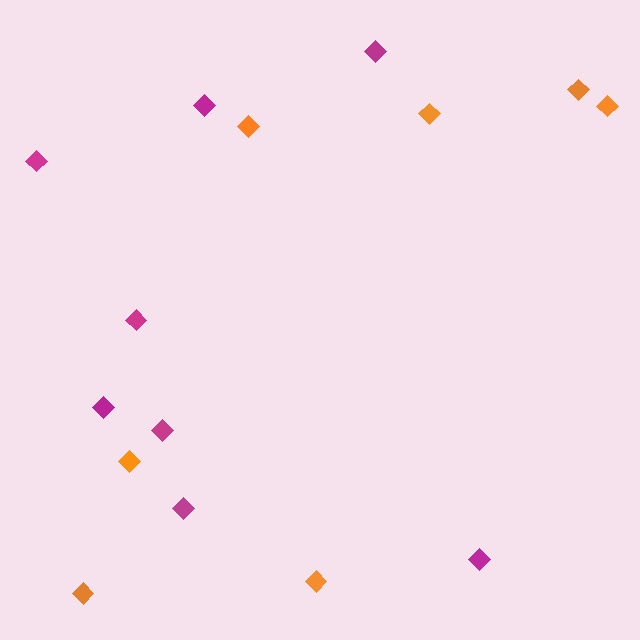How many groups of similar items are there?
There are 2 groups: one group of magenta diamonds (8) and one group of orange diamonds (7).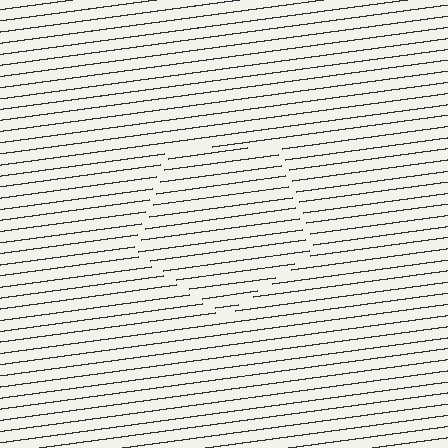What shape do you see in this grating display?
An illusory pentagon. The interior of the shape contains the same grating, shifted by half a period — the contour is defined by the phase discontinuity where line-ends from the inner and outer gratings abut.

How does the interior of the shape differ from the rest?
The interior of the shape contains the same grating, shifted by half a period — the contour is defined by the phase discontinuity where line-ends from the inner and outer gratings abut.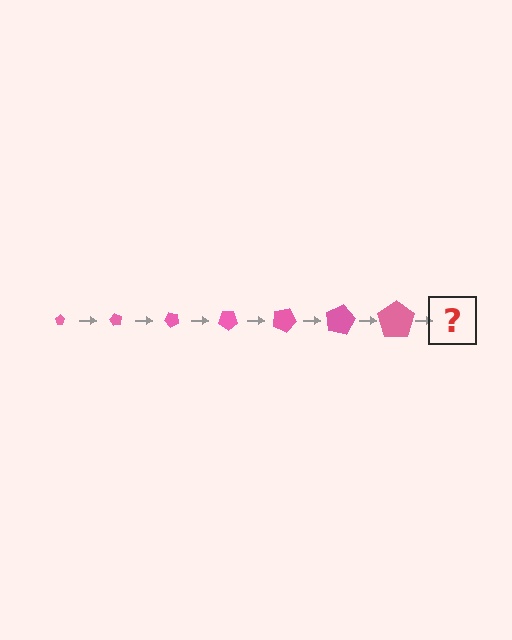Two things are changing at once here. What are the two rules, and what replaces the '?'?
The two rules are that the pentagon grows larger each step and it rotates 60 degrees each step. The '?' should be a pentagon, larger than the previous one and rotated 420 degrees from the start.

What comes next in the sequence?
The next element should be a pentagon, larger than the previous one and rotated 420 degrees from the start.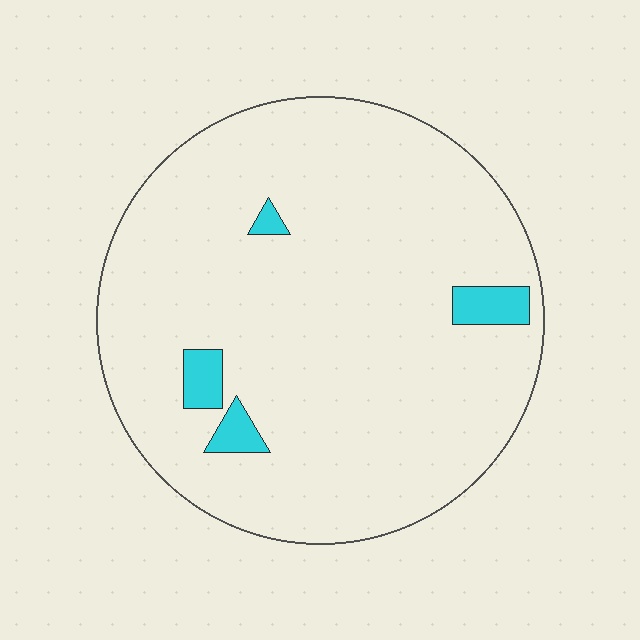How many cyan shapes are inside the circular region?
4.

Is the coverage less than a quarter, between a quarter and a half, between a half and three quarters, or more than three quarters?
Less than a quarter.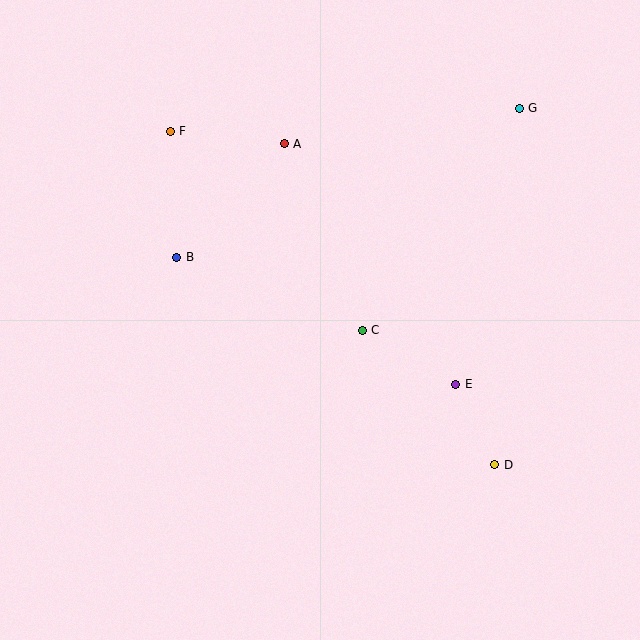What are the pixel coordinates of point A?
Point A is at (284, 144).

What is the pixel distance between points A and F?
The distance between A and F is 115 pixels.